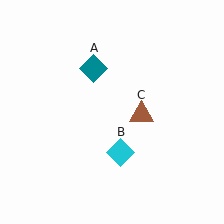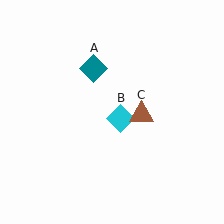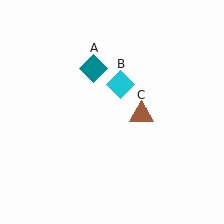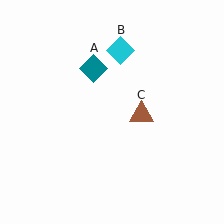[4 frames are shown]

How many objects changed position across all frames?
1 object changed position: cyan diamond (object B).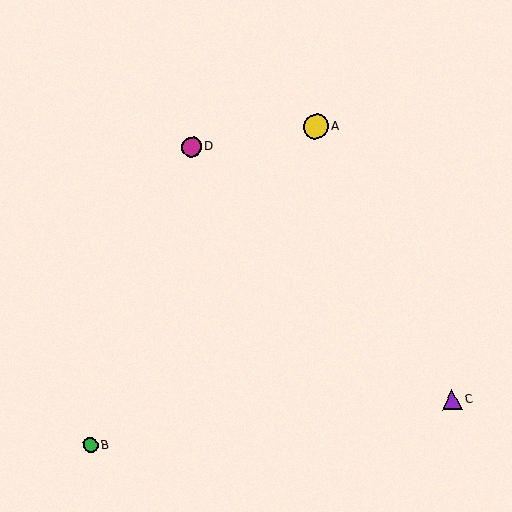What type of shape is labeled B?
Shape B is a green circle.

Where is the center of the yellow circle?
The center of the yellow circle is at (316, 127).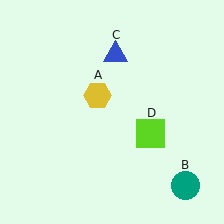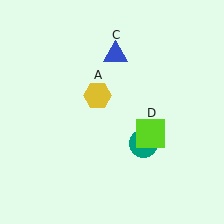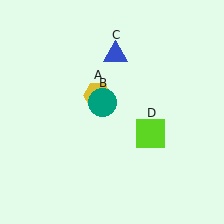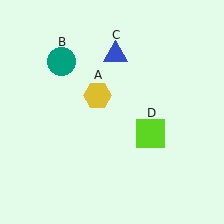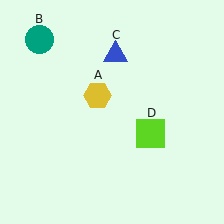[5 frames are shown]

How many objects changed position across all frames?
1 object changed position: teal circle (object B).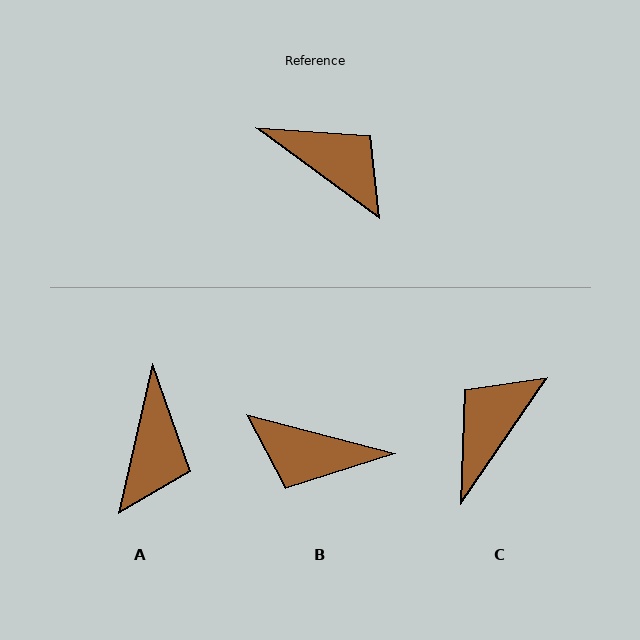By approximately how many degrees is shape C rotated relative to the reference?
Approximately 92 degrees counter-clockwise.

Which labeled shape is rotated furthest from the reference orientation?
B, about 159 degrees away.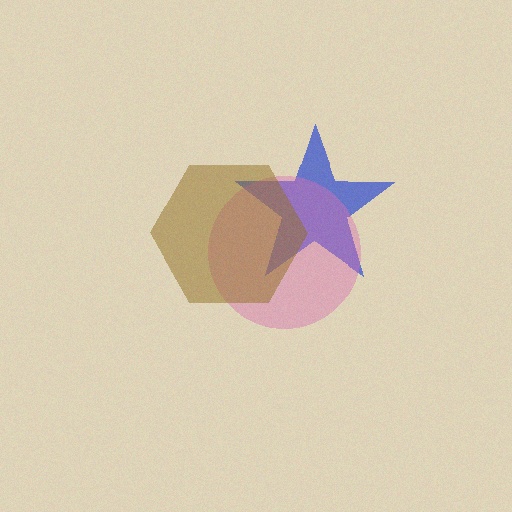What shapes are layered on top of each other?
The layered shapes are: a blue star, a pink circle, a brown hexagon.